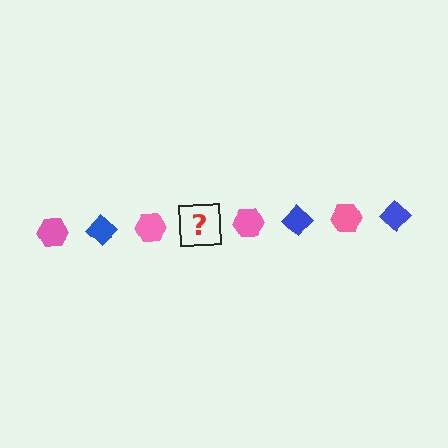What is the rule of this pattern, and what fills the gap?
The rule is that the pattern alternates between pink hexagon and blue diamond. The gap should be filled with a blue diamond.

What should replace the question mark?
The question mark should be replaced with a blue diamond.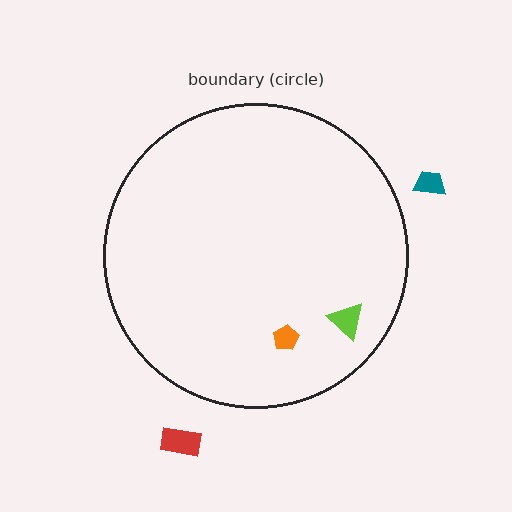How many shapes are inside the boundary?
2 inside, 2 outside.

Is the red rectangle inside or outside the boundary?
Outside.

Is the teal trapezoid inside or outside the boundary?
Outside.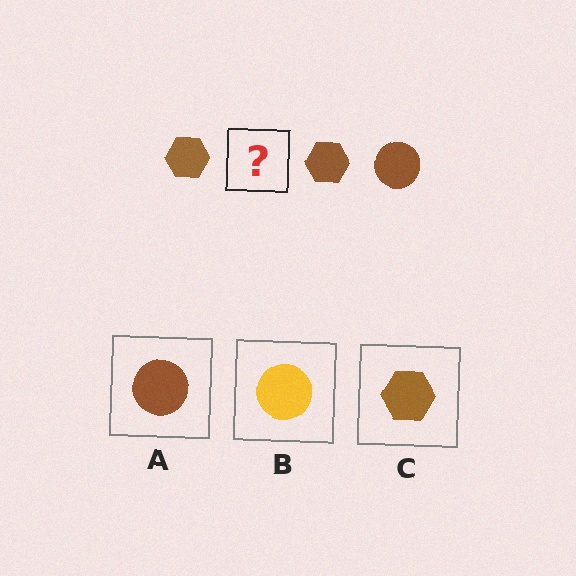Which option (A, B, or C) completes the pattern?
A.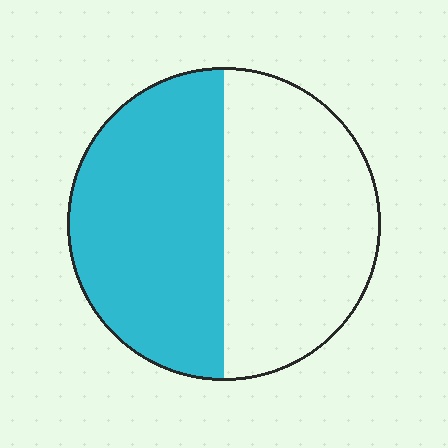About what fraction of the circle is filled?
About one half (1/2).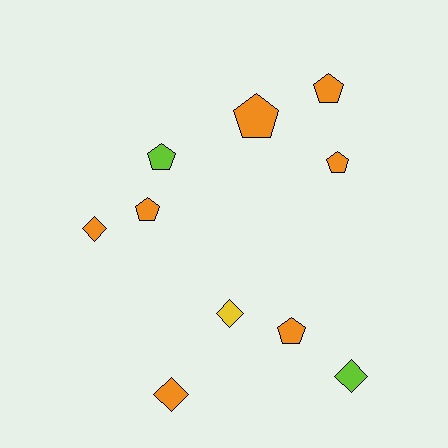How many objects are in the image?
There are 10 objects.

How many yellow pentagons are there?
There are no yellow pentagons.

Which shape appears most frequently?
Pentagon, with 6 objects.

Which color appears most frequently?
Orange, with 7 objects.